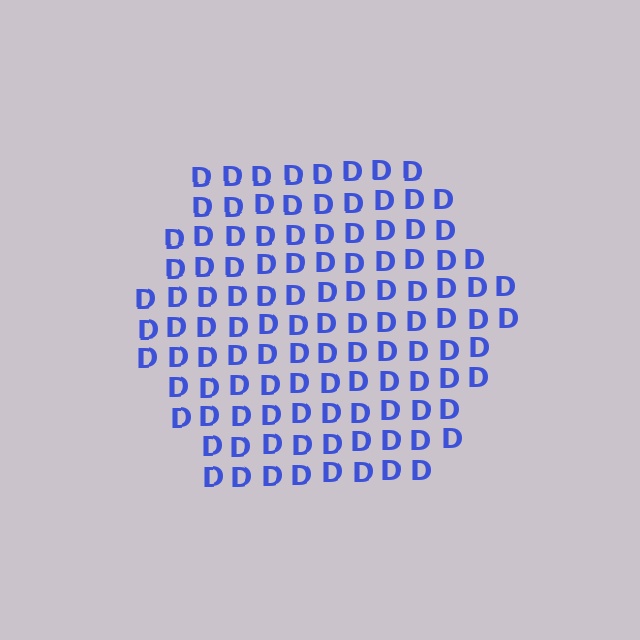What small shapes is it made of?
It is made of small letter D's.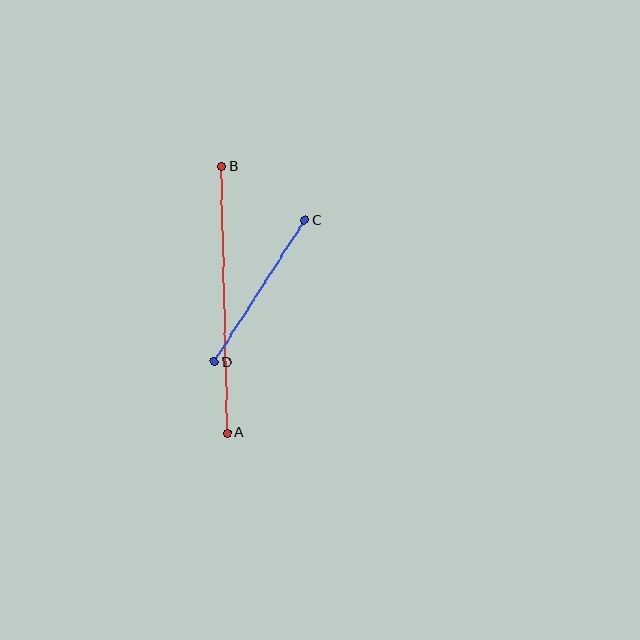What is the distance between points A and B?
The distance is approximately 267 pixels.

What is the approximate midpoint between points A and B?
The midpoint is at approximately (225, 300) pixels.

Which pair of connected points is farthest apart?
Points A and B are farthest apart.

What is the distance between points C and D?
The distance is approximately 168 pixels.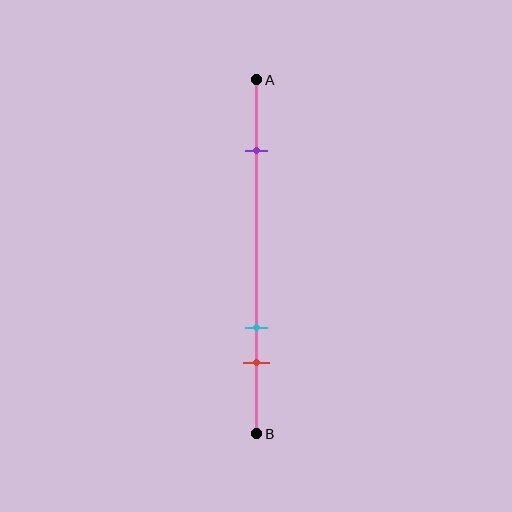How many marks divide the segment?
There are 3 marks dividing the segment.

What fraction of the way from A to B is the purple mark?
The purple mark is approximately 20% (0.2) of the way from A to B.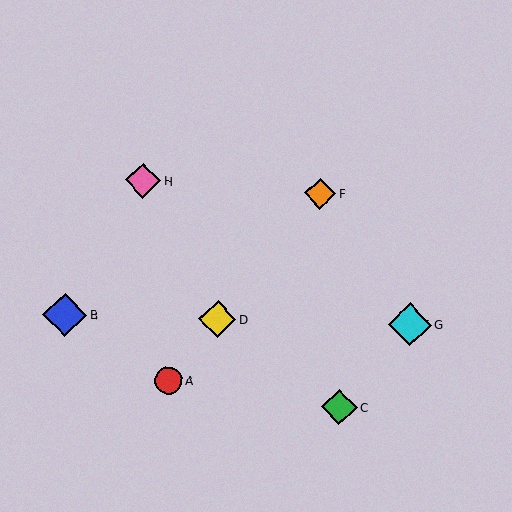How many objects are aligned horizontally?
4 objects (B, D, E, G) are aligned horizontally.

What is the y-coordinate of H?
Object H is at y≈181.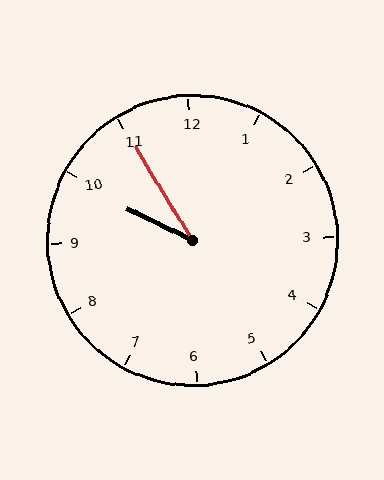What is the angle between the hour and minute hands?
Approximately 32 degrees.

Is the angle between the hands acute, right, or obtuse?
It is acute.